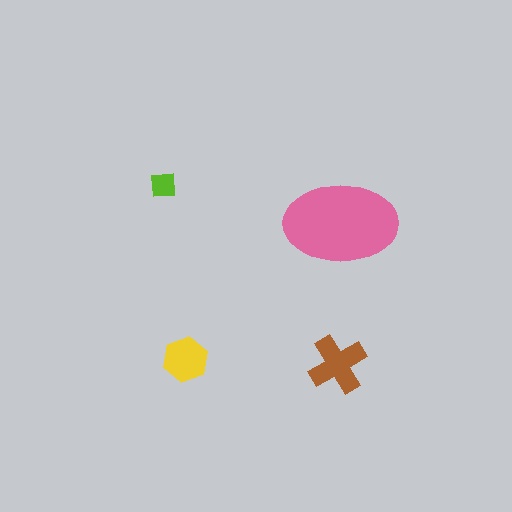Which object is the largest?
The pink ellipse.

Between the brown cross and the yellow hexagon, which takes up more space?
The brown cross.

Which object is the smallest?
The lime square.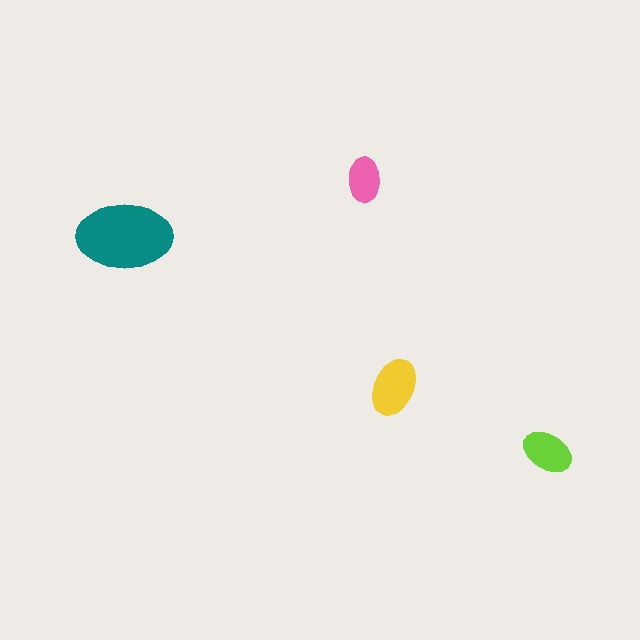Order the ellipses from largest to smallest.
the teal one, the yellow one, the lime one, the pink one.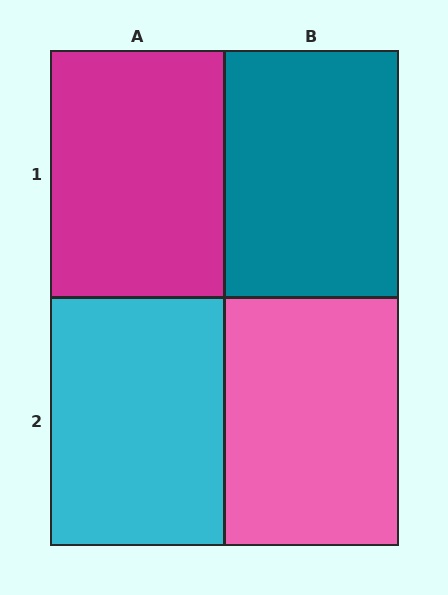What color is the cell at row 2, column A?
Cyan.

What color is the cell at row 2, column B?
Pink.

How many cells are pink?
1 cell is pink.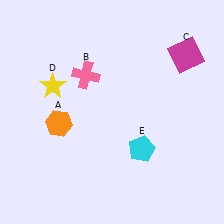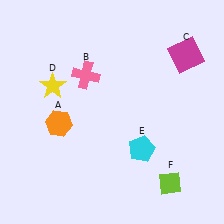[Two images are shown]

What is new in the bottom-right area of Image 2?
A lime diamond (F) was added in the bottom-right area of Image 2.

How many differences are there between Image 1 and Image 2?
There is 1 difference between the two images.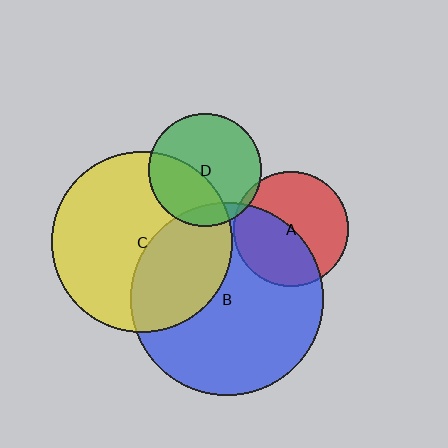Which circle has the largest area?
Circle B (blue).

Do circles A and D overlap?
Yes.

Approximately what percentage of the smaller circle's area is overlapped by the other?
Approximately 5%.